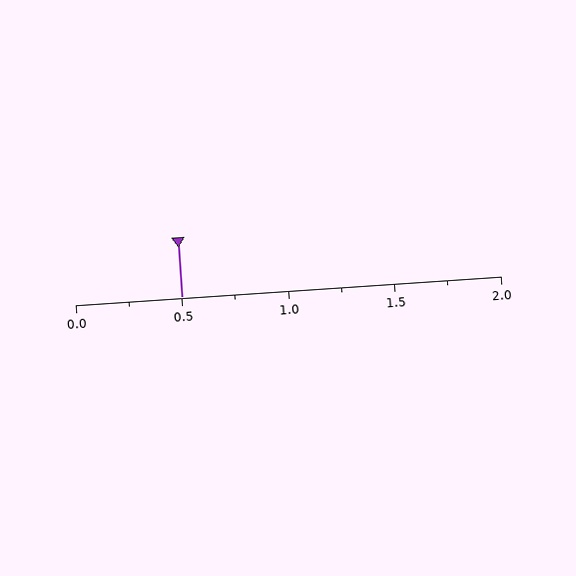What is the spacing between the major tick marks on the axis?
The major ticks are spaced 0.5 apart.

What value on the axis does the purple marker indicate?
The marker indicates approximately 0.5.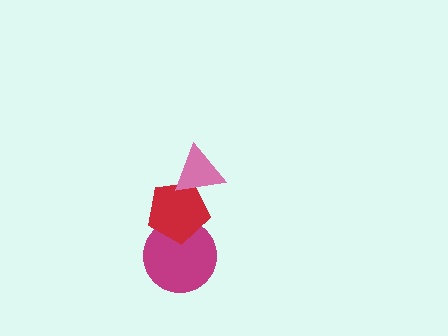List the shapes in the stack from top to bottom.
From top to bottom: the pink triangle, the red pentagon, the magenta circle.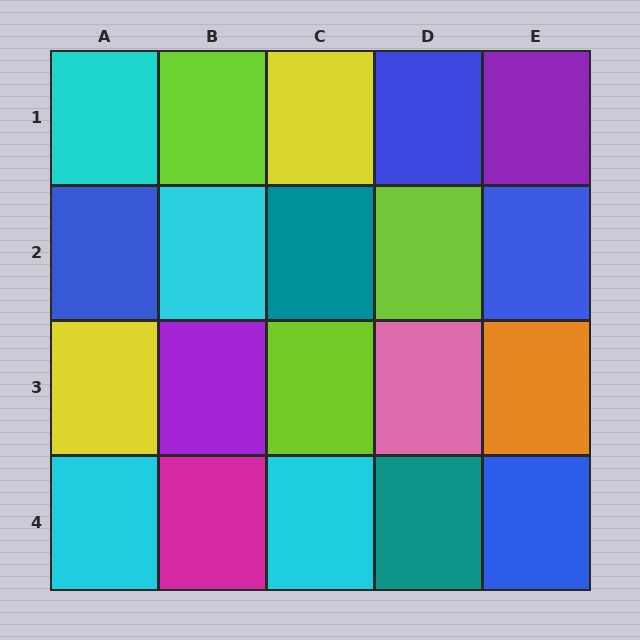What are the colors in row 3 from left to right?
Yellow, purple, lime, pink, orange.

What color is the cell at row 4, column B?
Magenta.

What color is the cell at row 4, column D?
Teal.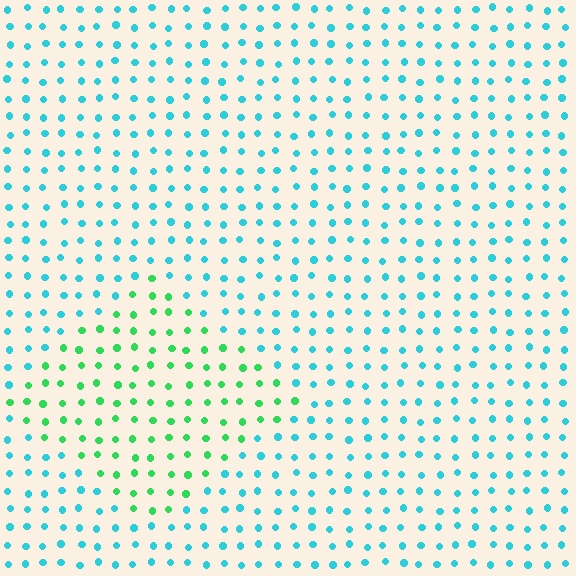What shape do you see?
I see a diamond.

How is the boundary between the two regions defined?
The boundary is defined purely by a slight shift in hue (about 50 degrees). Spacing, size, and orientation are identical on both sides.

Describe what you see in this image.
The image is filled with small cyan elements in a uniform arrangement. A diamond-shaped region is visible where the elements are tinted to a slightly different hue, forming a subtle color boundary.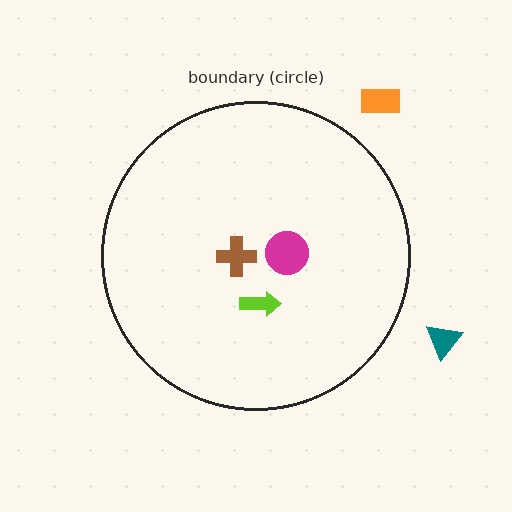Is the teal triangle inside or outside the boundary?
Outside.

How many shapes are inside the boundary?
3 inside, 2 outside.